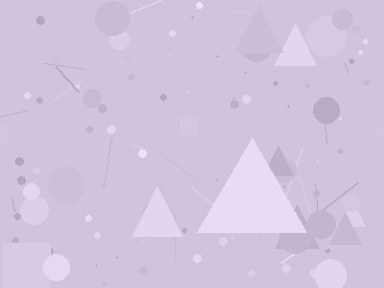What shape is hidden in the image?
A triangle is hidden in the image.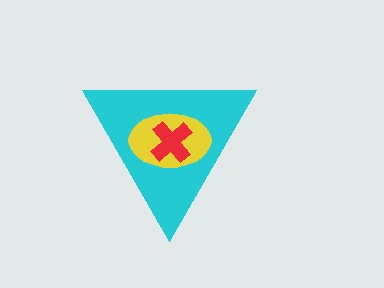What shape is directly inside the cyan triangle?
The yellow ellipse.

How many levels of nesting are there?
3.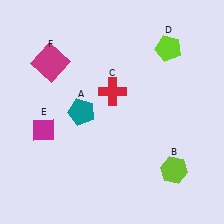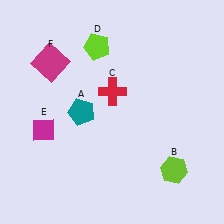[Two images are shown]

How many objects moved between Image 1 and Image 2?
1 object moved between the two images.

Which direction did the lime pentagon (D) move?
The lime pentagon (D) moved left.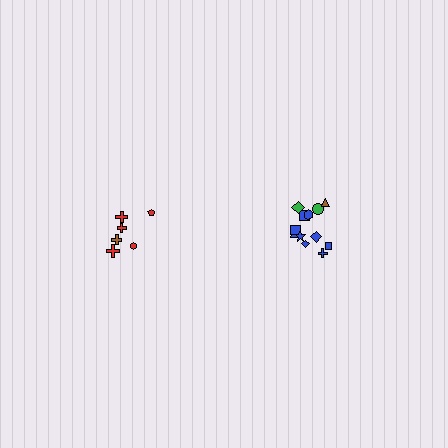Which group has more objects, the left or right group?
The right group.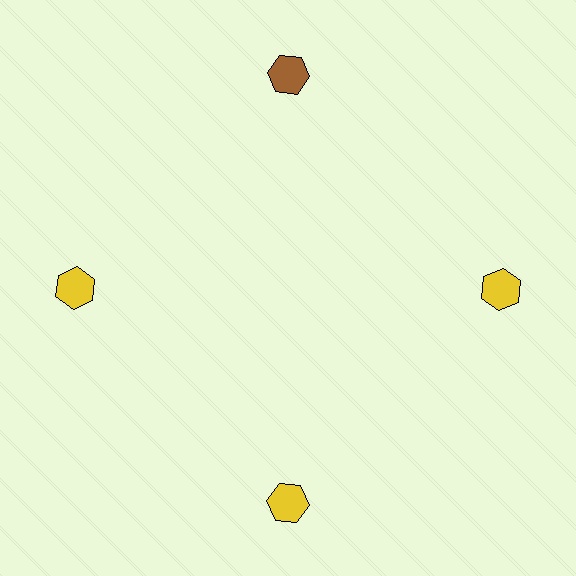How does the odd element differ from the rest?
It has a different color: brown instead of yellow.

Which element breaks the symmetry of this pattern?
The brown hexagon at roughly the 12 o'clock position breaks the symmetry. All other shapes are yellow hexagons.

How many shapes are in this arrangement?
There are 4 shapes arranged in a ring pattern.